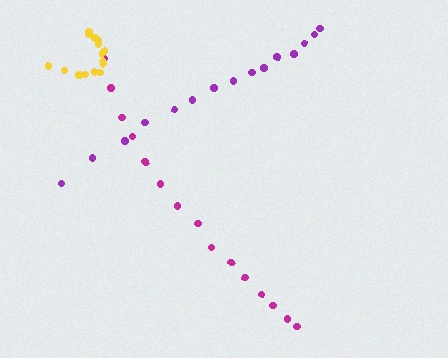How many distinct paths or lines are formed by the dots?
There are 3 distinct paths.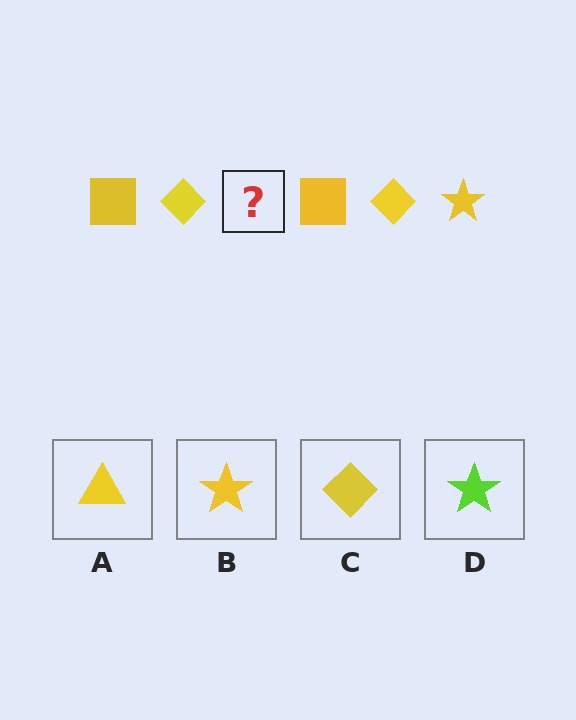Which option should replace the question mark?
Option B.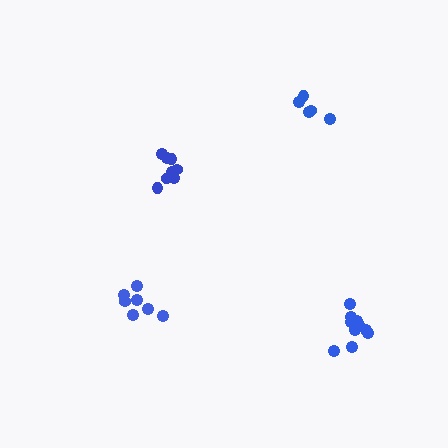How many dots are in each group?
Group 1: 5 dots, Group 2: 7 dots, Group 3: 8 dots, Group 4: 11 dots (31 total).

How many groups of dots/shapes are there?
There are 4 groups.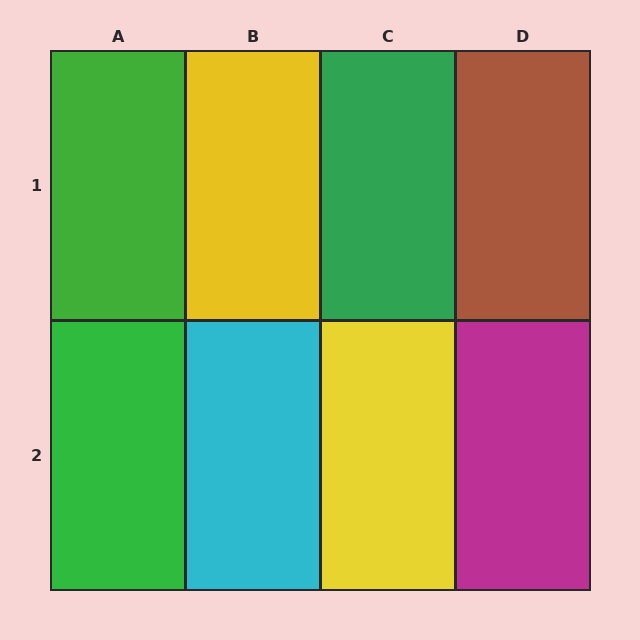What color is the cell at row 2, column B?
Cyan.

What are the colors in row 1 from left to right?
Green, yellow, green, brown.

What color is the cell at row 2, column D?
Magenta.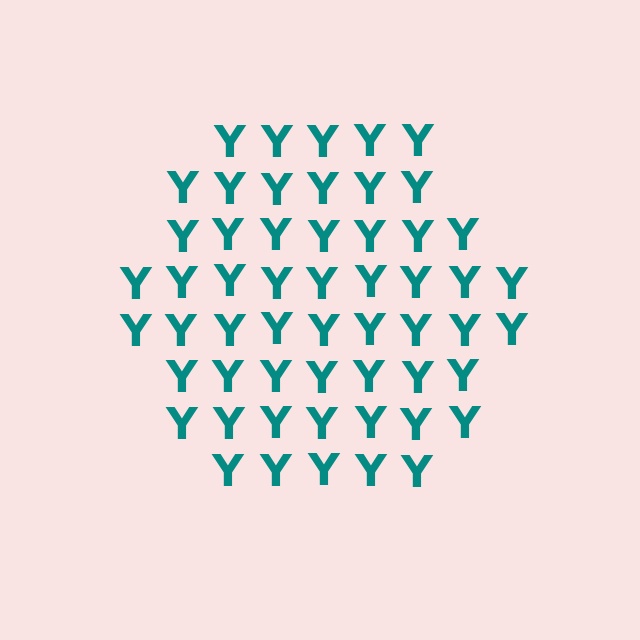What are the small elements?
The small elements are letter Y's.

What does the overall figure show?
The overall figure shows a hexagon.